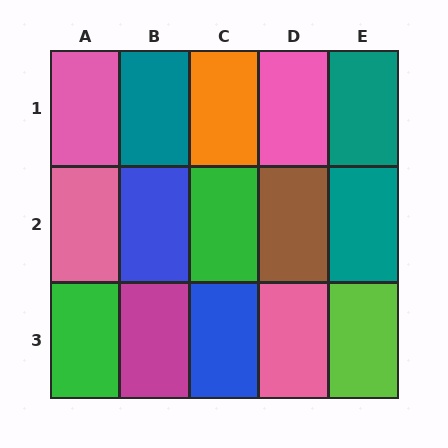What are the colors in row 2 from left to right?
Pink, blue, green, brown, teal.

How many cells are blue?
2 cells are blue.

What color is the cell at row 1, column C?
Orange.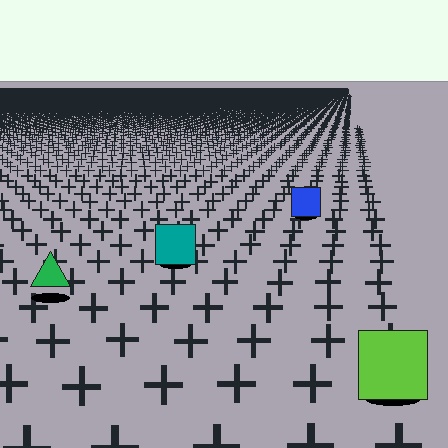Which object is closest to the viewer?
The lime square is closest. The texture marks near it are larger and more spread out.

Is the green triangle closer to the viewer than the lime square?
No. The lime square is closer — you can tell from the texture gradient: the ground texture is coarser near it.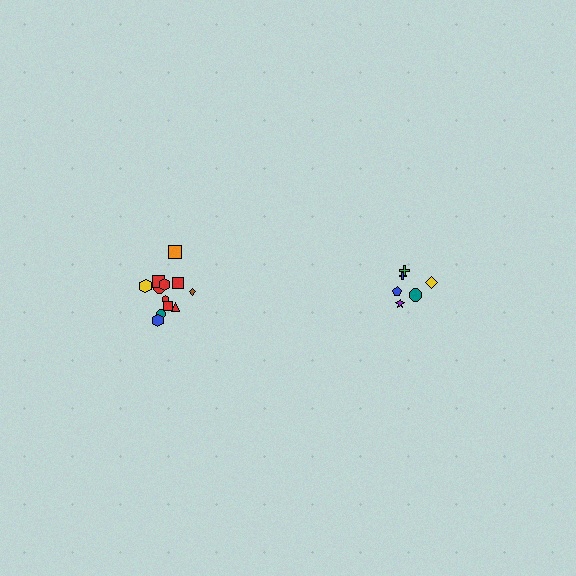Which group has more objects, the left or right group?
The left group.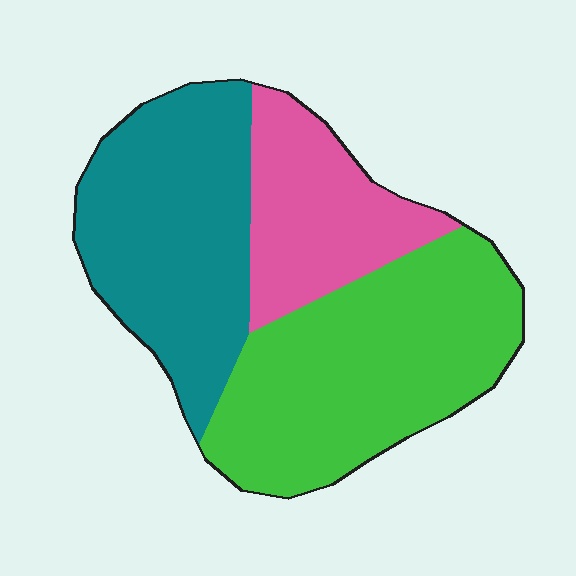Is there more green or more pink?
Green.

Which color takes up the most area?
Green, at roughly 40%.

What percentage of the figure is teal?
Teal takes up between a third and a half of the figure.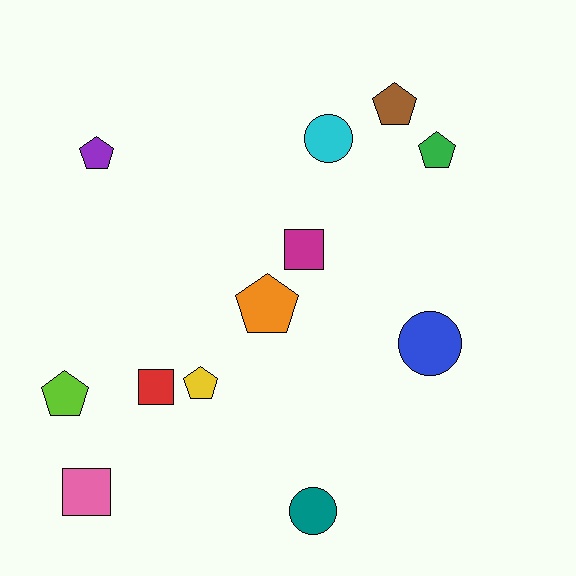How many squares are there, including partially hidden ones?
There are 3 squares.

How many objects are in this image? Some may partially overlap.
There are 12 objects.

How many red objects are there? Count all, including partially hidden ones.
There is 1 red object.